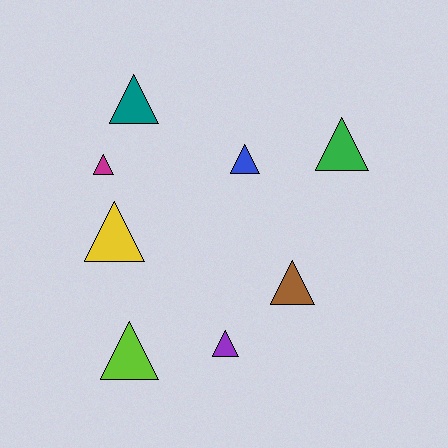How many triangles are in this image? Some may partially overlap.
There are 8 triangles.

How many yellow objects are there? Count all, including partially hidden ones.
There is 1 yellow object.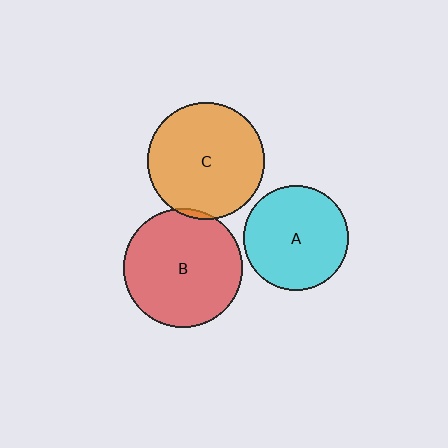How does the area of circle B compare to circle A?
Approximately 1.3 times.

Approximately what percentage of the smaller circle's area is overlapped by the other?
Approximately 5%.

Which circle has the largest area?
Circle B (red).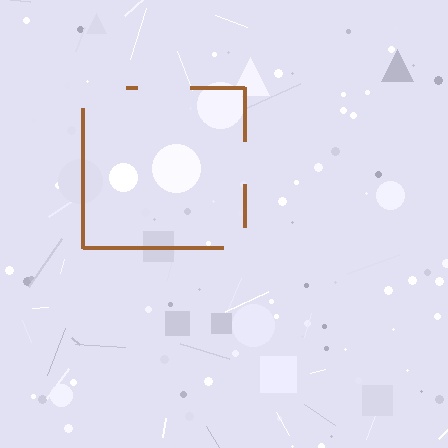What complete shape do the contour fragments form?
The contour fragments form a square.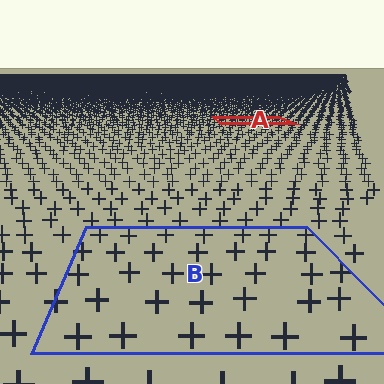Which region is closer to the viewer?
Region B is closer. The texture elements there are larger and more spread out.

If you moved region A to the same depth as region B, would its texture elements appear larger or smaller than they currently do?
They would appear larger. At a closer depth, the same texture elements are projected at a bigger on-screen size.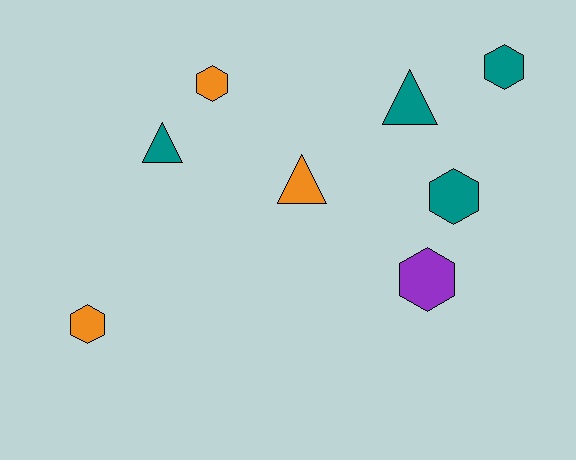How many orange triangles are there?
There is 1 orange triangle.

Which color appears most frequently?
Teal, with 4 objects.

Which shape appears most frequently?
Hexagon, with 5 objects.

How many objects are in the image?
There are 8 objects.